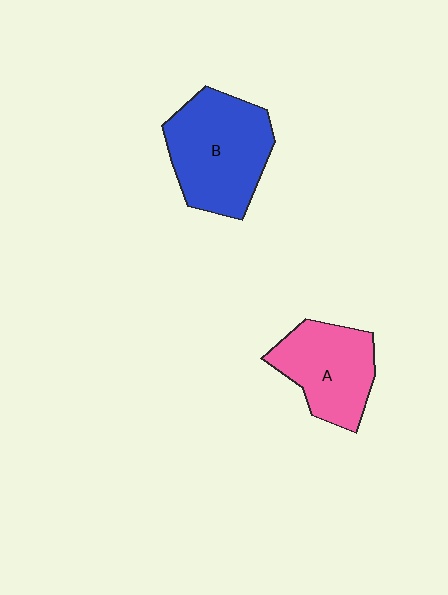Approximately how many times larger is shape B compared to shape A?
Approximately 1.3 times.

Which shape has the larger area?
Shape B (blue).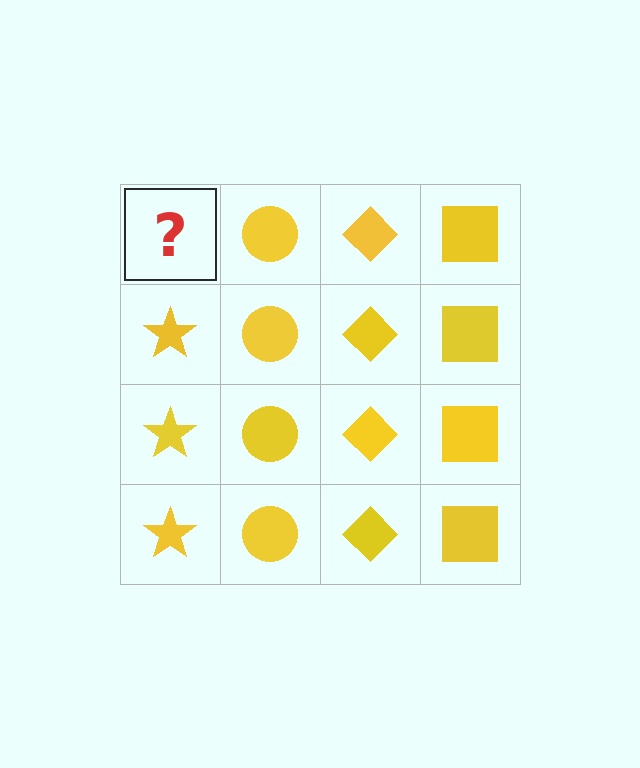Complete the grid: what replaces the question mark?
The question mark should be replaced with a yellow star.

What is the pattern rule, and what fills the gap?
The rule is that each column has a consistent shape. The gap should be filled with a yellow star.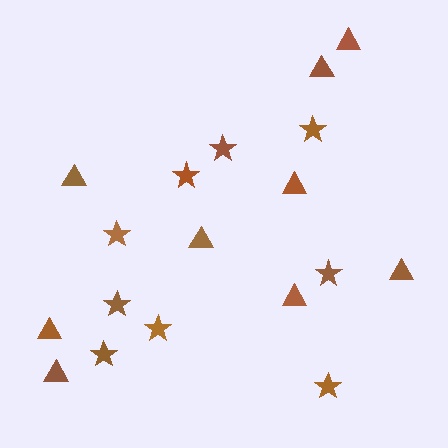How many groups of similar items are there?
There are 2 groups: one group of triangles (9) and one group of stars (9).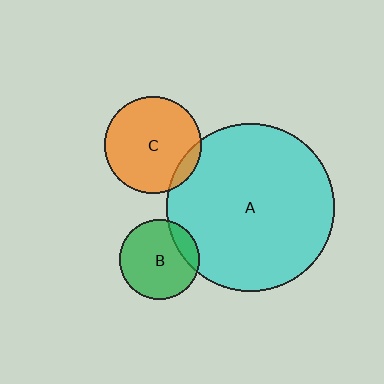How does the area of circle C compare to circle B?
Approximately 1.5 times.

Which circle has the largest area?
Circle A (cyan).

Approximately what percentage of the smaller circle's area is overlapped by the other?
Approximately 15%.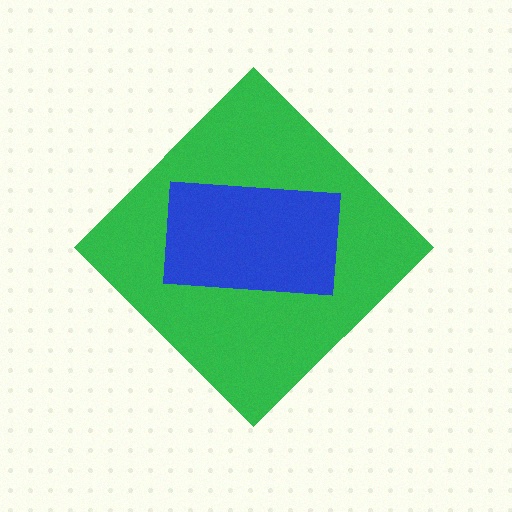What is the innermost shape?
The blue rectangle.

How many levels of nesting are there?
2.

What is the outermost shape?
The green diamond.